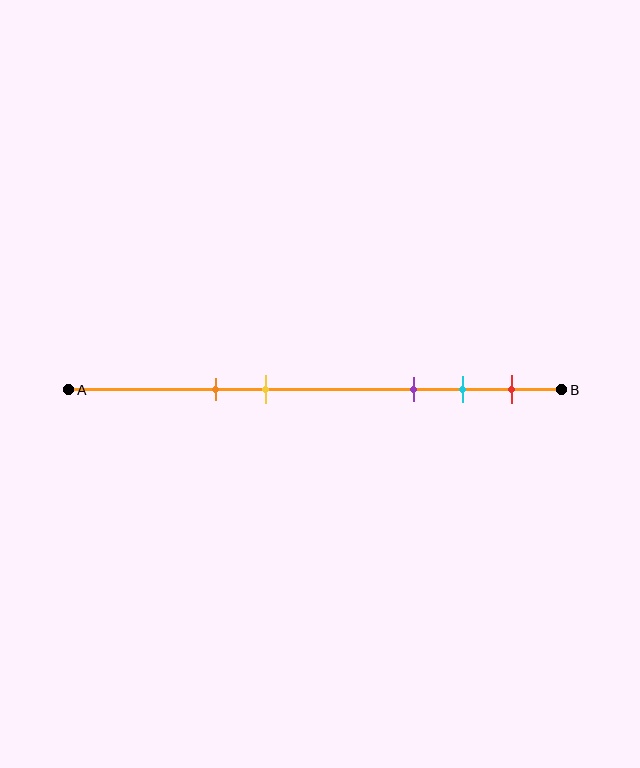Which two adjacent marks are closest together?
The cyan and red marks are the closest adjacent pair.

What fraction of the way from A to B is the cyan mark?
The cyan mark is approximately 80% (0.8) of the way from A to B.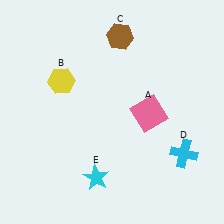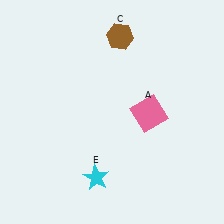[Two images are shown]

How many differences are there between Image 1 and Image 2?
There are 2 differences between the two images.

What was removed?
The cyan cross (D), the yellow hexagon (B) were removed in Image 2.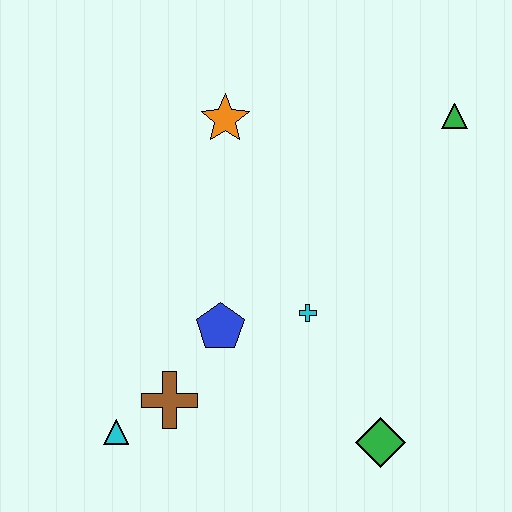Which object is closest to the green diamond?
The cyan cross is closest to the green diamond.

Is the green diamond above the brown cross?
No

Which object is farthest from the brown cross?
The green triangle is farthest from the brown cross.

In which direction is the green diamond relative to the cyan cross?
The green diamond is below the cyan cross.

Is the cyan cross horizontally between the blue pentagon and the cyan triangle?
No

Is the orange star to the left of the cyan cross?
Yes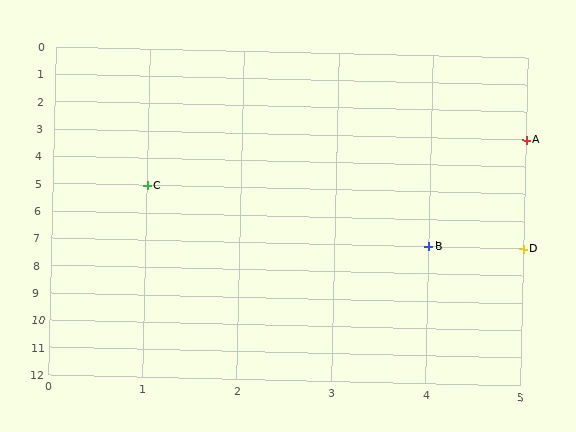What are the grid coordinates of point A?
Point A is at grid coordinates (5, 3).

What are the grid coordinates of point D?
Point D is at grid coordinates (5, 7).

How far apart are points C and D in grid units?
Points C and D are 4 columns and 2 rows apart (about 4.5 grid units diagonally).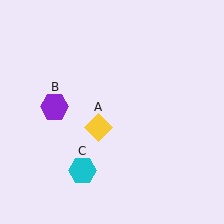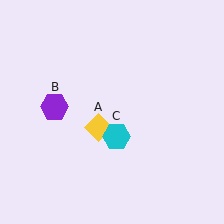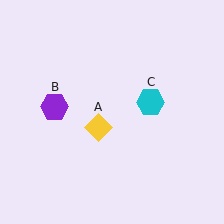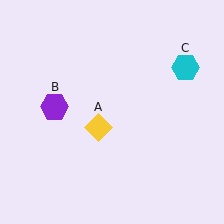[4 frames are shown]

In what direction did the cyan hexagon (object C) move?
The cyan hexagon (object C) moved up and to the right.